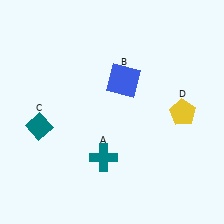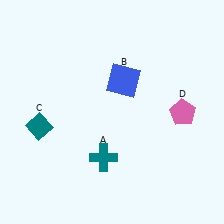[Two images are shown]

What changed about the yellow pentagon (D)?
In Image 1, D is yellow. In Image 2, it changed to pink.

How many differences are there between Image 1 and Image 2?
There is 1 difference between the two images.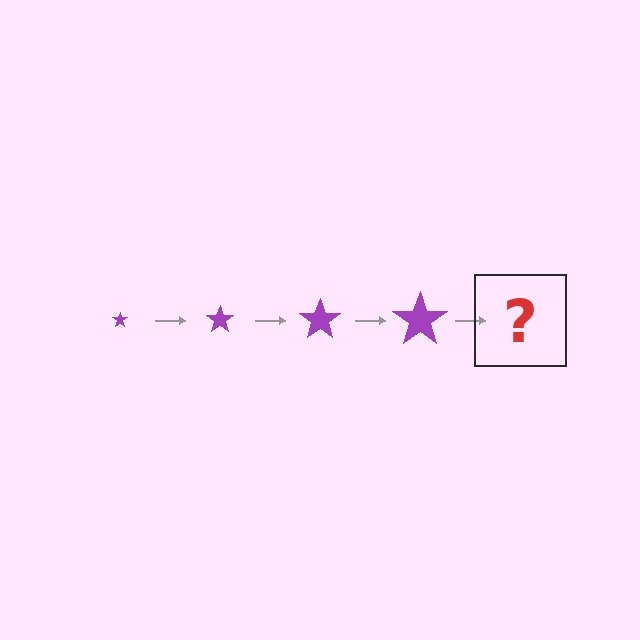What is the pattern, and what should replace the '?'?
The pattern is that the star gets progressively larger each step. The '?' should be a purple star, larger than the previous one.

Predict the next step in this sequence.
The next step is a purple star, larger than the previous one.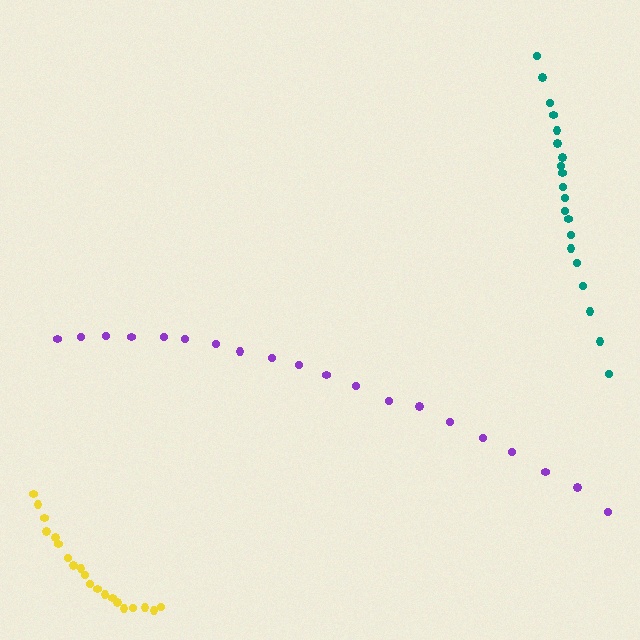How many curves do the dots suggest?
There are 3 distinct paths.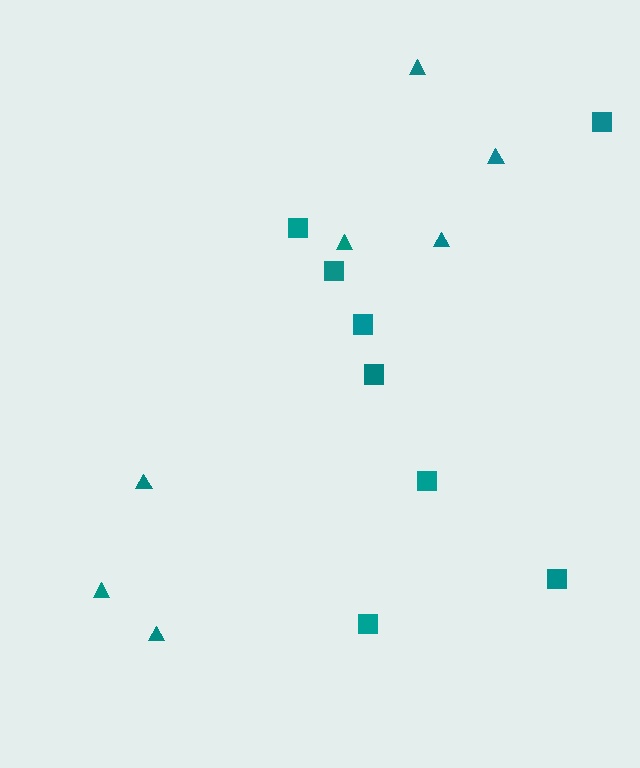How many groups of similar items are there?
There are 2 groups: one group of triangles (7) and one group of squares (8).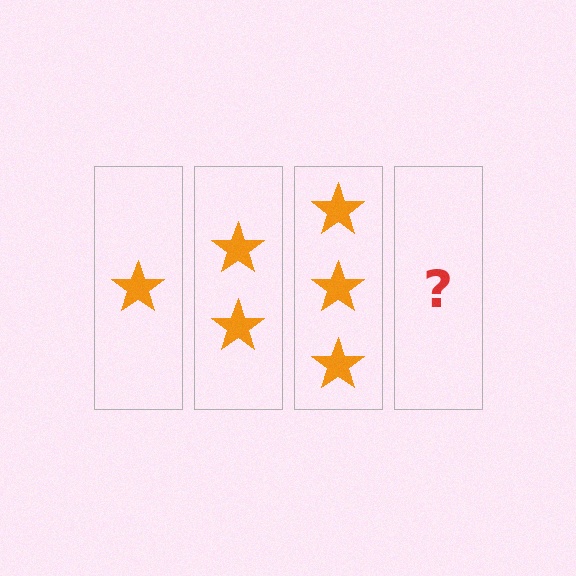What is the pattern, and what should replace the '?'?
The pattern is that each step adds one more star. The '?' should be 4 stars.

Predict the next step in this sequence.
The next step is 4 stars.